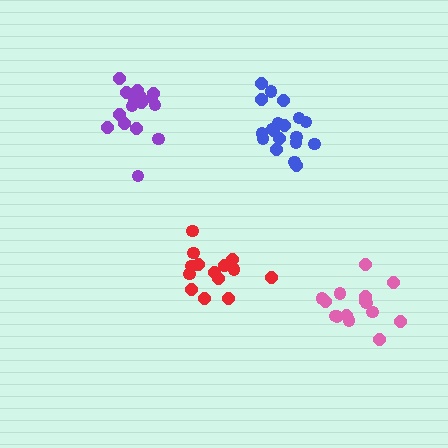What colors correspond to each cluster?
The clusters are colored: pink, purple, blue, red.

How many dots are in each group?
Group 1: 15 dots, Group 2: 16 dots, Group 3: 19 dots, Group 4: 14 dots (64 total).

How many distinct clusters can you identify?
There are 4 distinct clusters.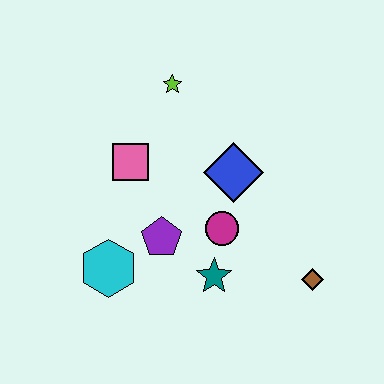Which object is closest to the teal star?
The magenta circle is closest to the teal star.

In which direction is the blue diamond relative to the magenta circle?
The blue diamond is above the magenta circle.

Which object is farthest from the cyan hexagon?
The brown diamond is farthest from the cyan hexagon.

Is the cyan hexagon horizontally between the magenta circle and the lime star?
No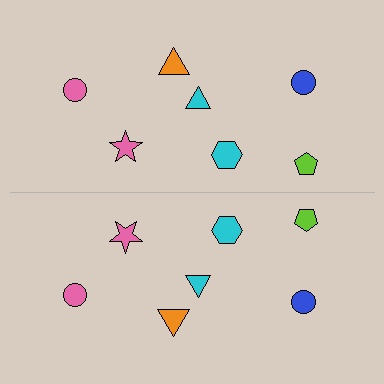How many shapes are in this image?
There are 14 shapes in this image.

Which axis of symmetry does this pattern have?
The pattern has a horizontal axis of symmetry running through the center of the image.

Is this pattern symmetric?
Yes, this pattern has bilateral (reflection) symmetry.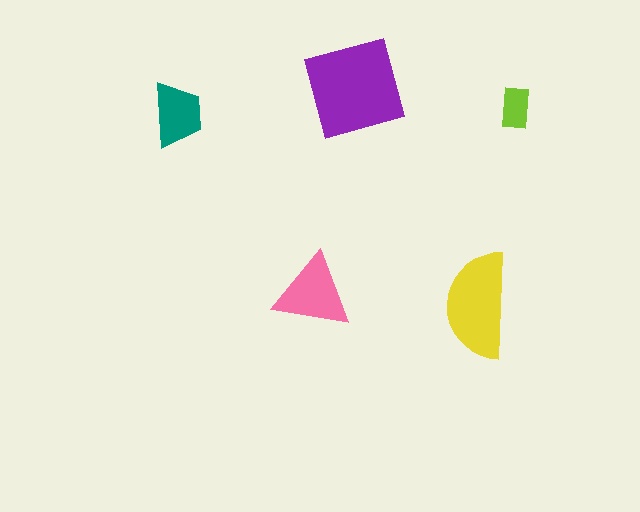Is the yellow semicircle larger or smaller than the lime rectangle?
Larger.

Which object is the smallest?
The lime rectangle.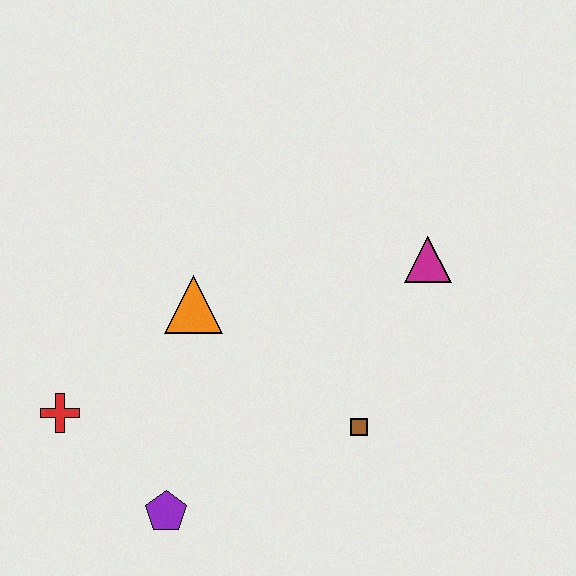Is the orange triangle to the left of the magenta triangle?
Yes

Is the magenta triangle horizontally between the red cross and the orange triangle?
No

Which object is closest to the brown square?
The magenta triangle is closest to the brown square.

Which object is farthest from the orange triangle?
The magenta triangle is farthest from the orange triangle.